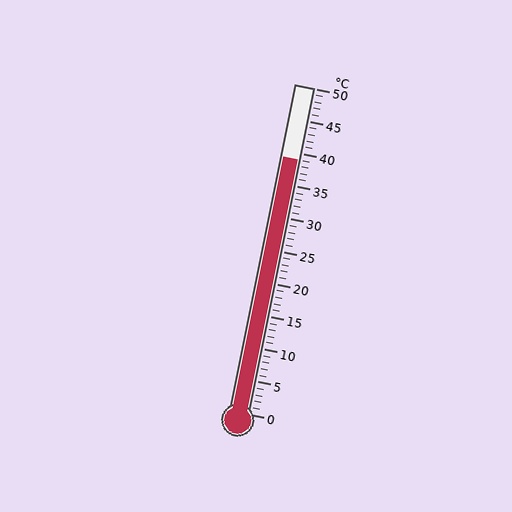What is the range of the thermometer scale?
The thermometer scale ranges from 0°C to 50°C.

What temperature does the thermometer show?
The thermometer shows approximately 39°C.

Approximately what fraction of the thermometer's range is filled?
The thermometer is filled to approximately 80% of its range.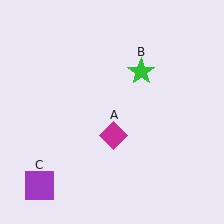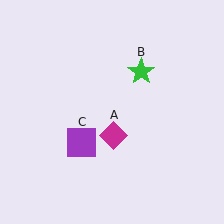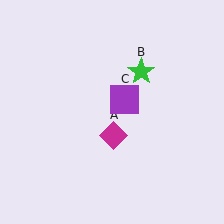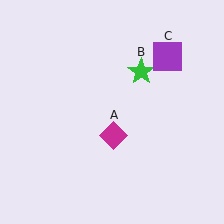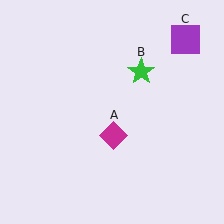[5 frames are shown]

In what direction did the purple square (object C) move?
The purple square (object C) moved up and to the right.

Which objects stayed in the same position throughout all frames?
Magenta diamond (object A) and green star (object B) remained stationary.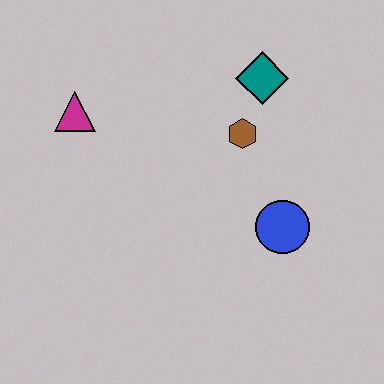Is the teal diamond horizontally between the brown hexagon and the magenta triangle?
No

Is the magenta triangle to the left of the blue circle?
Yes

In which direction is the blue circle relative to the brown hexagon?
The blue circle is below the brown hexagon.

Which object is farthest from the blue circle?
The magenta triangle is farthest from the blue circle.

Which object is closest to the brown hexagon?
The teal diamond is closest to the brown hexagon.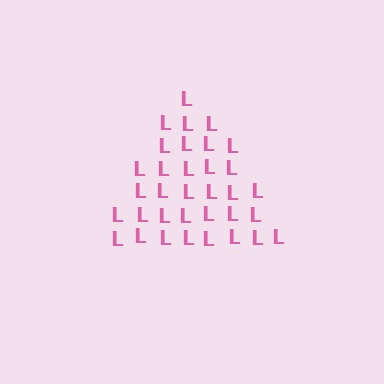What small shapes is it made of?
It is made of small letter L's.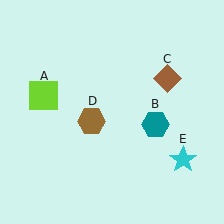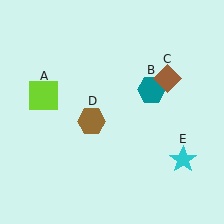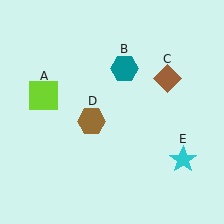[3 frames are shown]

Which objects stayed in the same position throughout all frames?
Lime square (object A) and brown diamond (object C) and brown hexagon (object D) and cyan star (object E) remained stationary.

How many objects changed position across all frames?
1 object changed position: teal hexagon (object B).